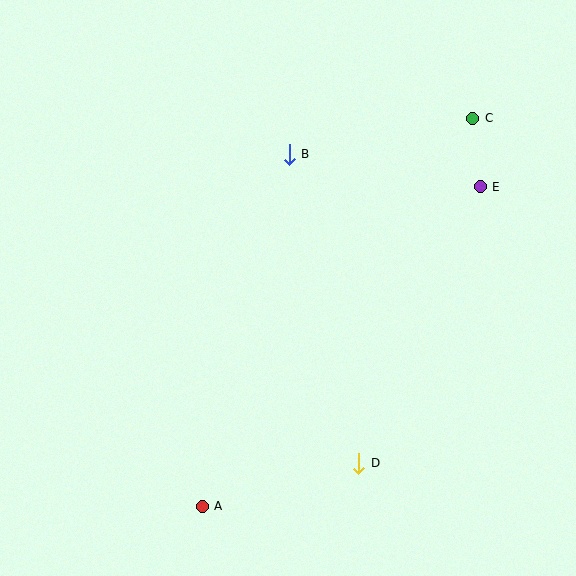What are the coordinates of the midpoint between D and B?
The midpoint between D and B is at (324, 309).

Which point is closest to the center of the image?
Point B at (289, 154) is closest to the center.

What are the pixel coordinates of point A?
Point A is at (202, 506).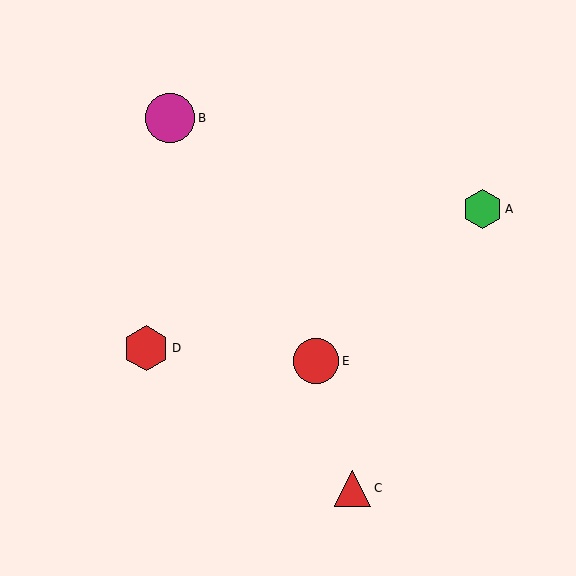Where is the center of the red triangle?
The center of the red triangle is at (353, 488).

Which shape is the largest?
The magenta circle (labeled B) is the largest.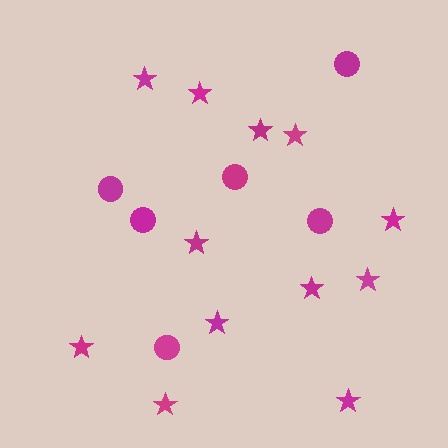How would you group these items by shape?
There are 2 groups: one group of stars (12) and one group of circles (6).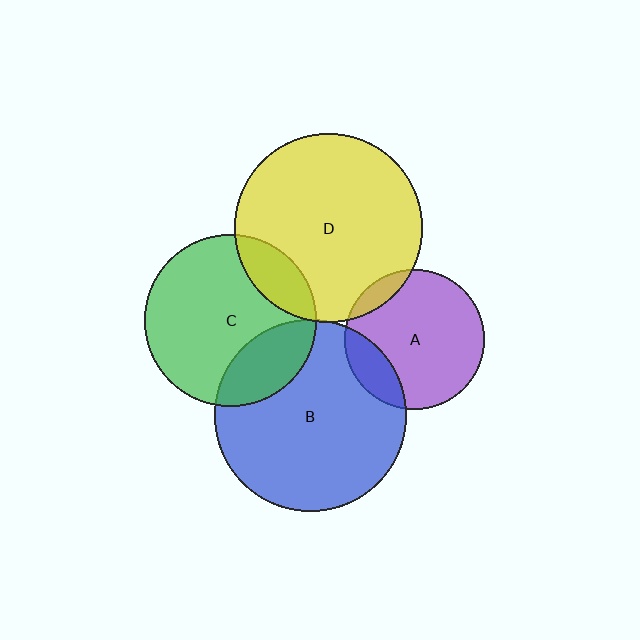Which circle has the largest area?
Circle B (blue).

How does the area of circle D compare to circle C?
Approximately 1.2 times.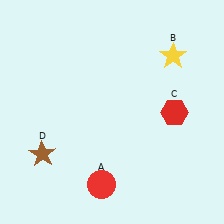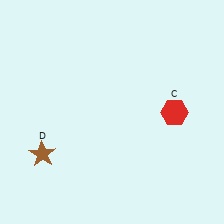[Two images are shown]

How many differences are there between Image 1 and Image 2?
There are 2 differences between the two images.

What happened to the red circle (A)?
The red circle (A) was removed in Image 2. It was in the bottom-left area of Image 1.